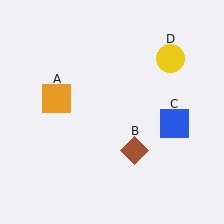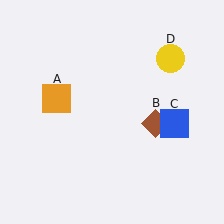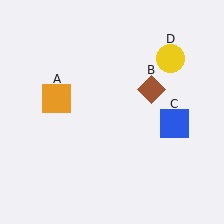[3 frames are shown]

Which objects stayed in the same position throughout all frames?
Orange square (object A) and blue square (object C) and yellow circle (object D) remained stationary.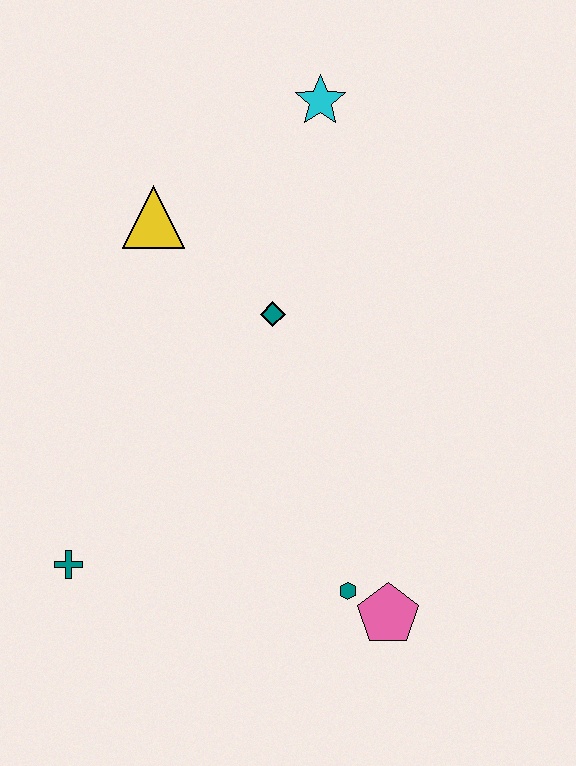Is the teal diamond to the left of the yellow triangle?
No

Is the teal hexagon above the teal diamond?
No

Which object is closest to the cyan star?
The yellow triangle is closest to the cyan star.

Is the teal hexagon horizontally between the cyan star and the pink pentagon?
Yes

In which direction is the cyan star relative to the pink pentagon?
The cyan star is above the pink pentagon.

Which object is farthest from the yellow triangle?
The pink pentagon is farthest from the yellow triangle.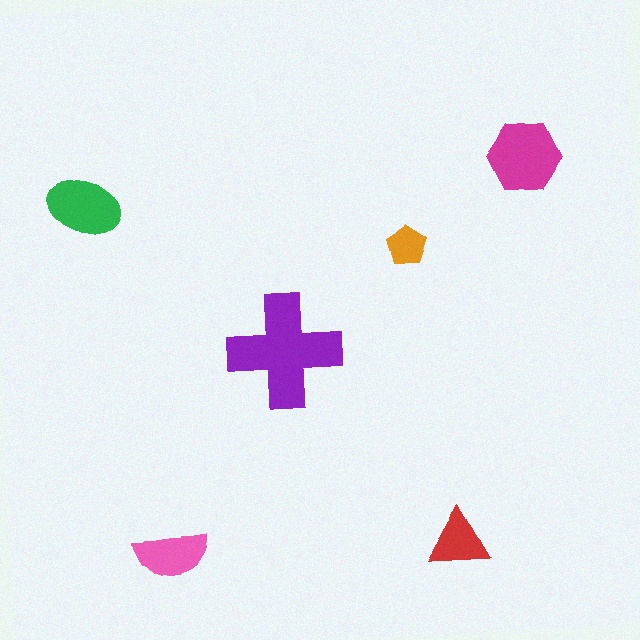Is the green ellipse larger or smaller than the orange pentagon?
Larger.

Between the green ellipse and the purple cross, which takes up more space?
The purple cross.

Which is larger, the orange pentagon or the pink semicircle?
The pink semicircle.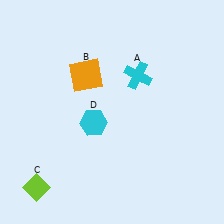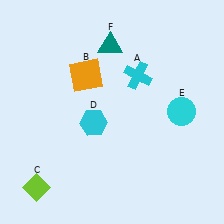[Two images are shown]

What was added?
A cyan circle (E), a teal triangle (F) were added in Image 2.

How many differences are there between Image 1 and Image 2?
There are 2 differences between the two images.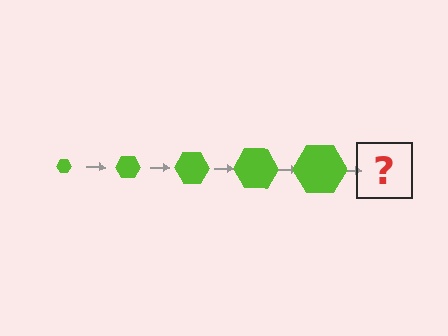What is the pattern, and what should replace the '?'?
The pattern is that the hexagon gets progressively larger each step. The '?' should be a lime hexagon, larger than the previous one.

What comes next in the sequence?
The next element should be a lime hexagon, larger than the previous one.